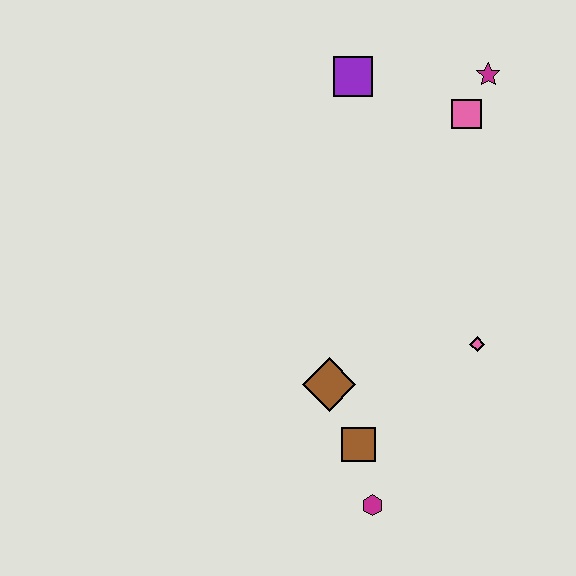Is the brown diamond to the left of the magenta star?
Yes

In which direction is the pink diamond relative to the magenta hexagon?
The pink diamond is above the magenta hexagon.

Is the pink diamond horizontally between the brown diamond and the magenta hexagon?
No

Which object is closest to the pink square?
The magenta star is closest to the pink square.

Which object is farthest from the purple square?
The magenta hexagon is farthest from the purple square.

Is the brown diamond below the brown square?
No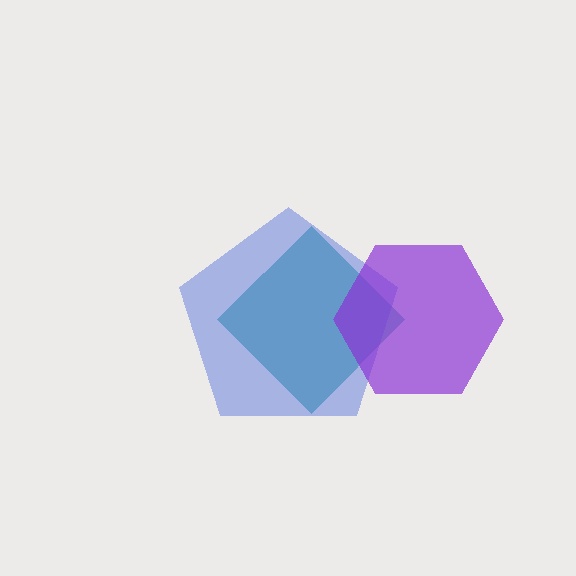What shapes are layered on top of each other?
The layered shapes are: a teal diamond, a blue pentagon, a purple hexagon.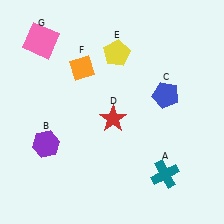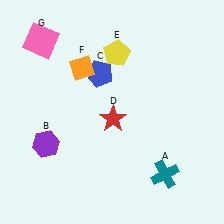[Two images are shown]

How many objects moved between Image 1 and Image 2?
1 object moved between the two images.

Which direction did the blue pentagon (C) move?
The blue pentagon (C) moved left.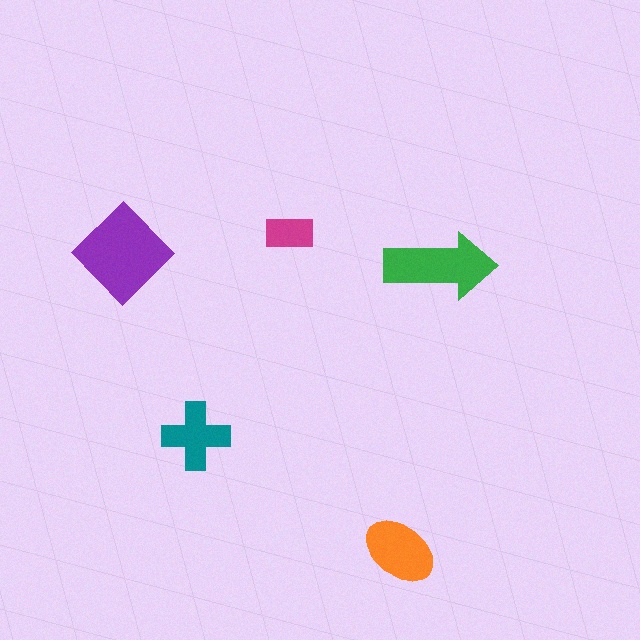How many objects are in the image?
There are 5 objects in the image.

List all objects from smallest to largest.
The magenta rectangle, the teal cross, the orange ellipse, the green arrow, the purple diamond.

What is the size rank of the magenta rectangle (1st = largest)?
5th.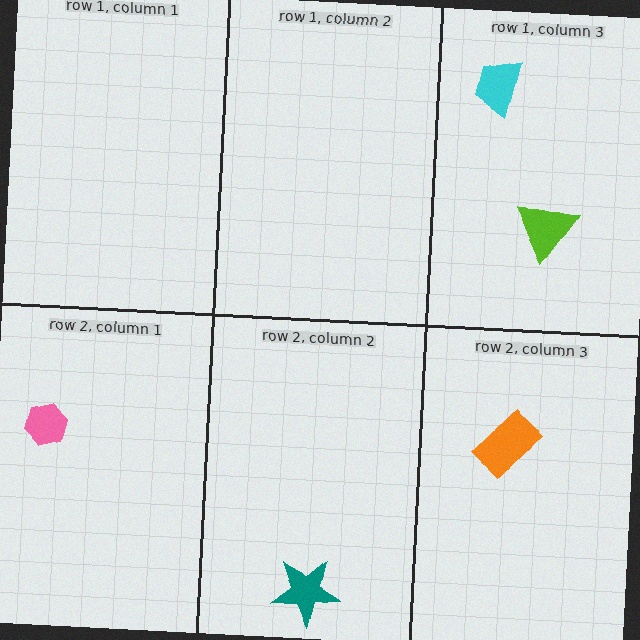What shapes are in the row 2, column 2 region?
The teal star.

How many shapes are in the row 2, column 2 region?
1.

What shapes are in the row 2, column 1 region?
The pink hexagon.